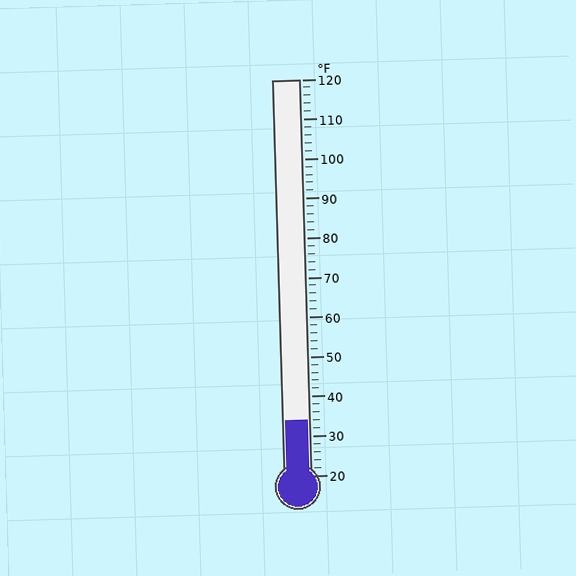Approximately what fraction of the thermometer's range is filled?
The thermometer is filled to approximately 15% of its range.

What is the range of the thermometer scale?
The thermometer scale ranges from 20°F to 120°F.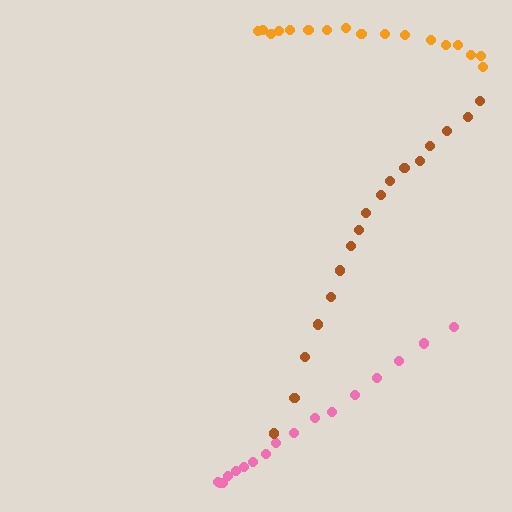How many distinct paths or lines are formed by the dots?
There are 3 distinct paths.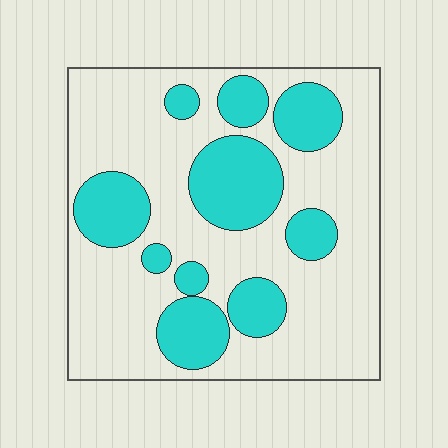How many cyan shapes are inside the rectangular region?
10.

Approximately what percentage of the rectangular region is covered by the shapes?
Approximately 30%.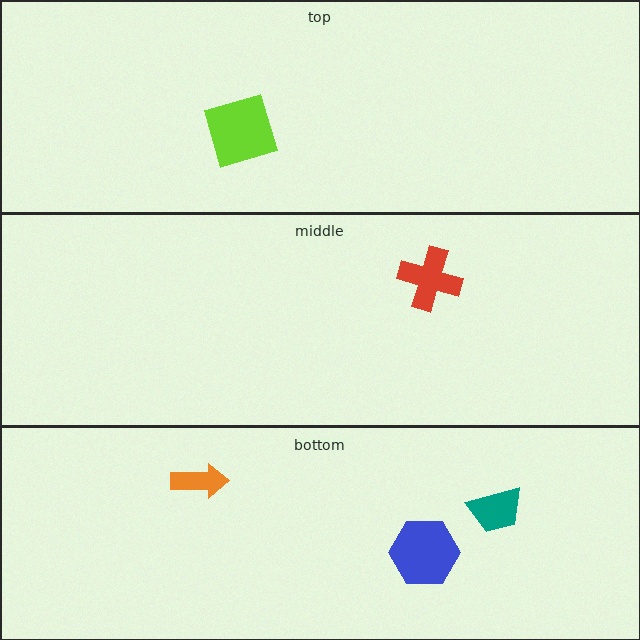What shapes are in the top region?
The lime square.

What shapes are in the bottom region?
The blue hexagon, the orange arrow, the teal trapezoid.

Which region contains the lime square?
The top region.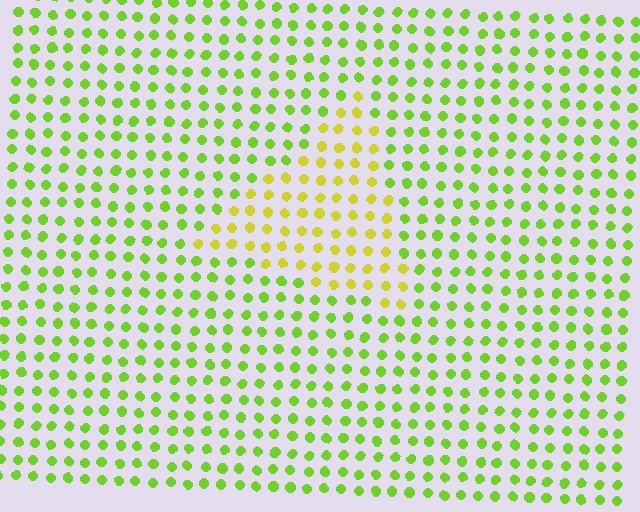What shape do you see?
I see a triangle.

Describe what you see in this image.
The image is filled with small lime elements in a uniform arrangement. A triangle-shaped region is visible where the elements are tinted to a slightly different hue, forming a subtle color boundary.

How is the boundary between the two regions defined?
The boundary is defined purely by a slight shift in hue (about 34 degrees). Spacing, size, and orientation are identical on both sides.